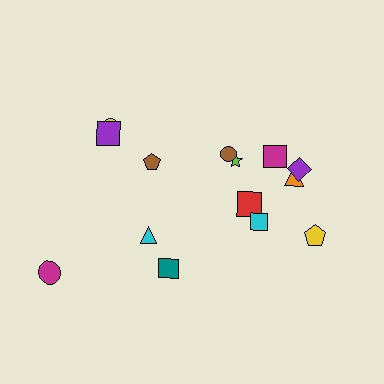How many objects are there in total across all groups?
There are 14 objects.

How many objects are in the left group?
There are 6 objects.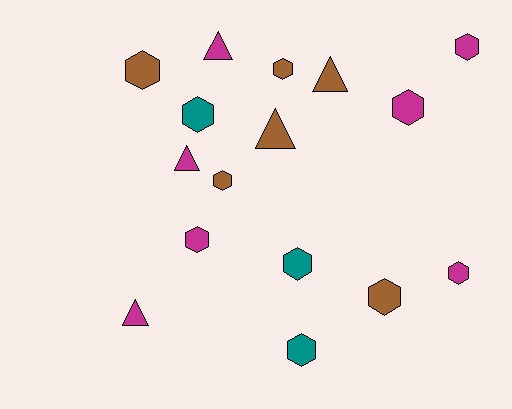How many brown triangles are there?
There are 2 brown triangles.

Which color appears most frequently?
Magenta, with 7 objects.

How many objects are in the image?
There are 16 objects.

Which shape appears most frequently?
Hexagon, with 11 objects.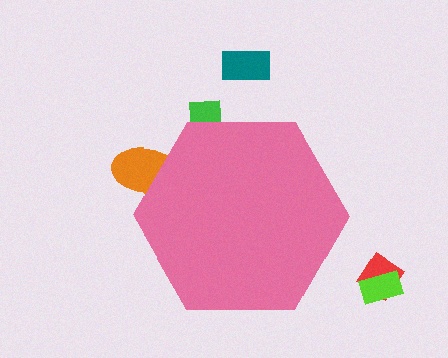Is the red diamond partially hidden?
No, the red diamond is fully visible.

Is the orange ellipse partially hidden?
Yes, the orange ellipse is partially hidden behind the pink hexagon.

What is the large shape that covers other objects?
A pink hexagon.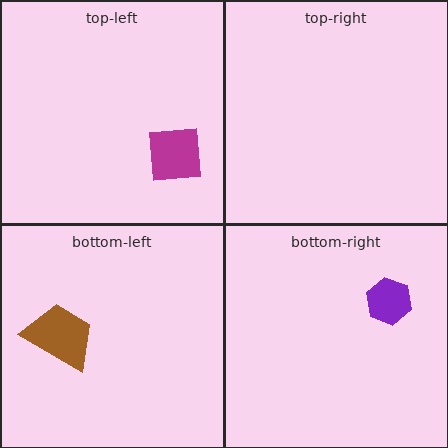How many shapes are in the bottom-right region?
1.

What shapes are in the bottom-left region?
The brown trapezoid.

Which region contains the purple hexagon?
The bottom-right region.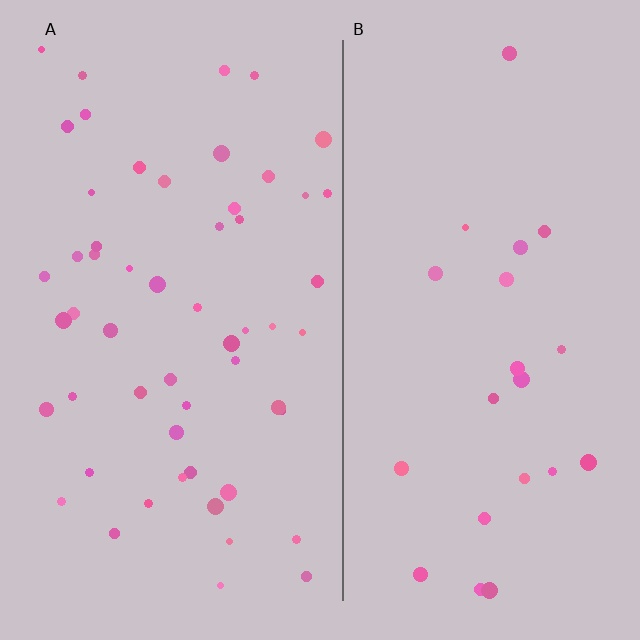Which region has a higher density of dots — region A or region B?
A (the left).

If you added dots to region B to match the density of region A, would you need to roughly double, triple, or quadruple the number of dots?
Approximately double.